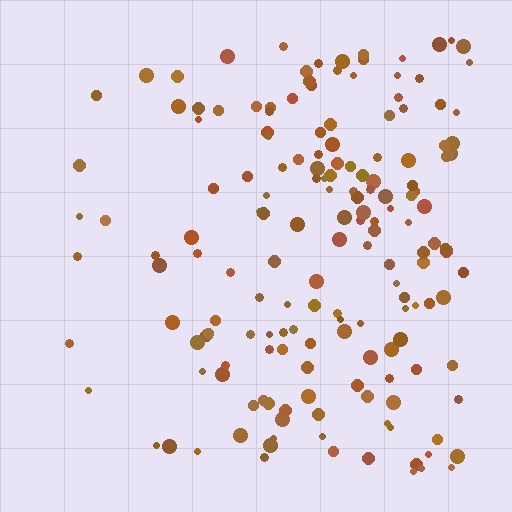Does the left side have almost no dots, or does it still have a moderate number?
Still a moderate number, just noticeably fewer than the right.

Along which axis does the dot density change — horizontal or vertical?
Horizontal.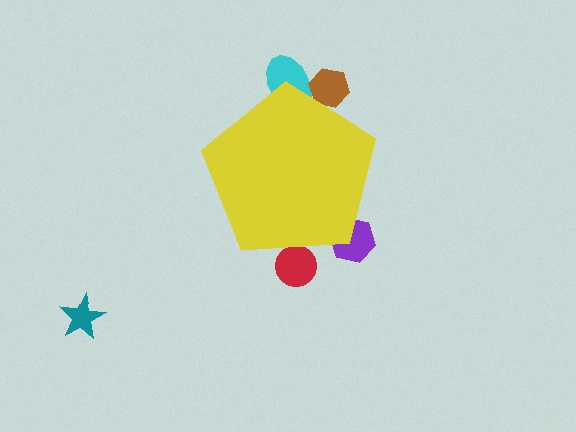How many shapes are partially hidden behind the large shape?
4 shapes are partially hidden.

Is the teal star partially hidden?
No, the teal star is fully visible.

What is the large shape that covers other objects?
A yellow pentagon.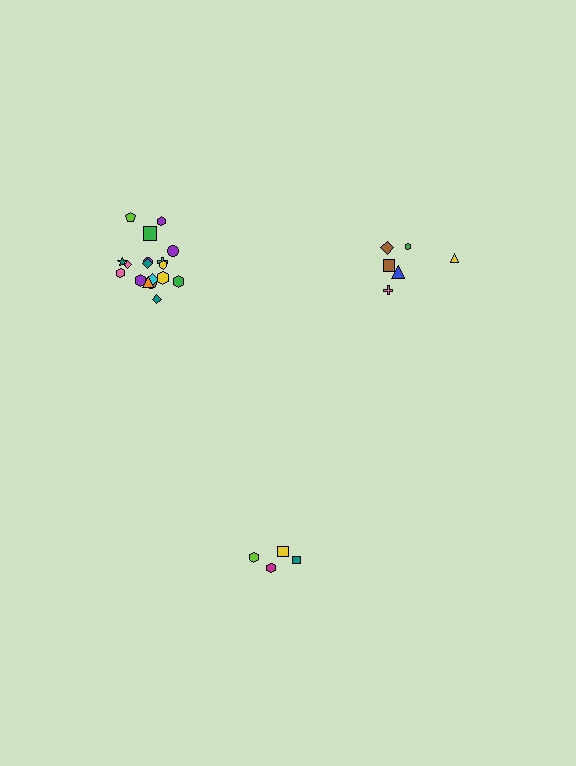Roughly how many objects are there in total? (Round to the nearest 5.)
Roughly 30 objects in total.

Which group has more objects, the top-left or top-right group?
The top-left group.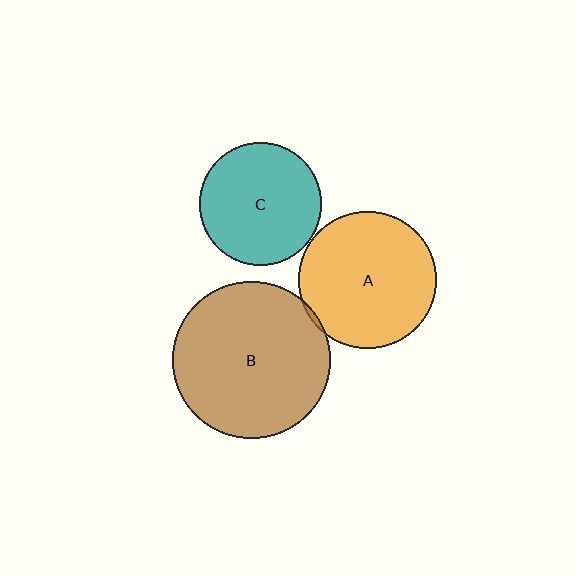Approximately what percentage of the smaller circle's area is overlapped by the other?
Approximately 5%.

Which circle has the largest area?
Circle B (brown).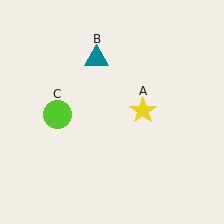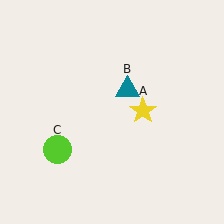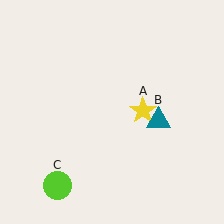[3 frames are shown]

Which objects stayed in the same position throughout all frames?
Yellow star (object A) remained stationary.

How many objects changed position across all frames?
2 objects changed position: teal triangle (object B), lime circle (object C).